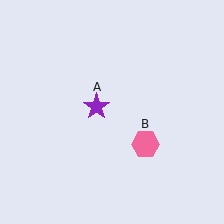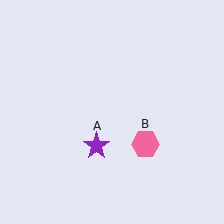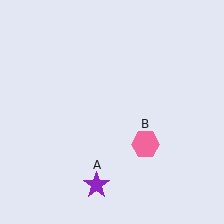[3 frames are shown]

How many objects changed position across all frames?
1 object changed position: purple star (object A).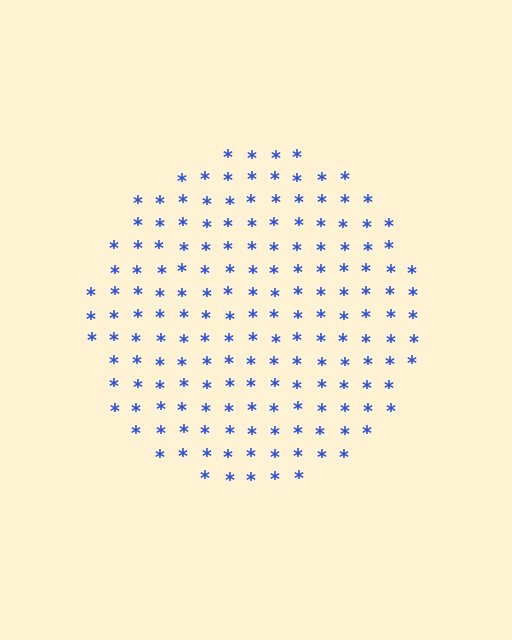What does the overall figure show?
The overall figure shows a circle.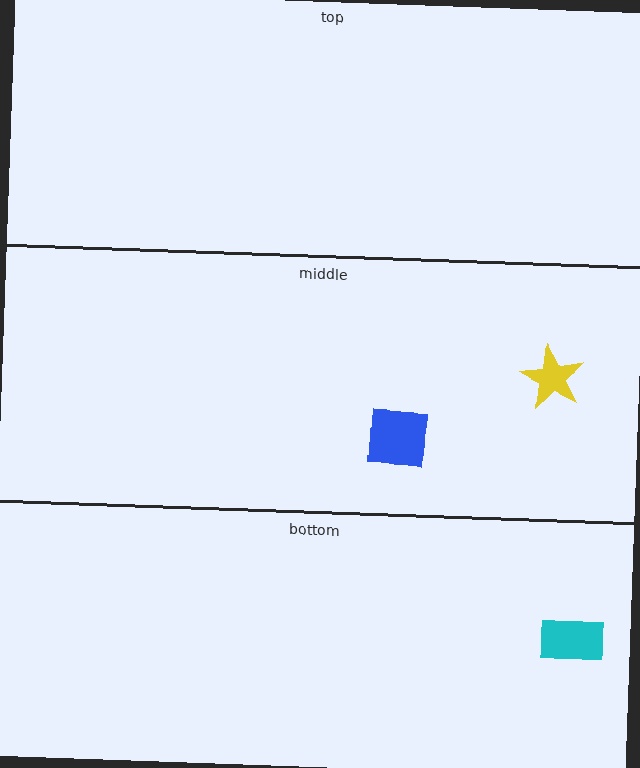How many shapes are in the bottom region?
1.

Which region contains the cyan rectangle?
The bottom region.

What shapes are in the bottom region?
The cyan rectangle.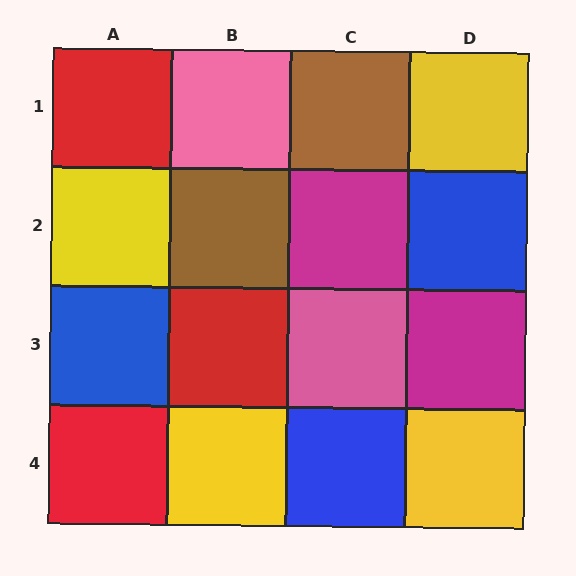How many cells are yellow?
4 cells are yellow.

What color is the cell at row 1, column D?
Yellow.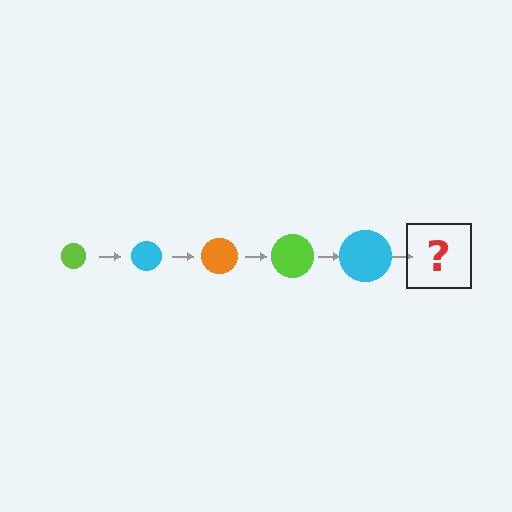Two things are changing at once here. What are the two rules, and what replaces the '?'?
The two rules are that the circle grows larger each step and the color cycles through lime, cyan, and orange. The '?' should be an orange circle, larger than the previous one.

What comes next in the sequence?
The next element should be an orange circle, larger than the previous one.